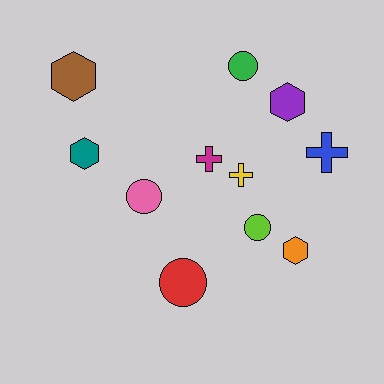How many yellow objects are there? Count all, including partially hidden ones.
There is 1 yellow object.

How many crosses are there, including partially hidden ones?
There are 3 crosses.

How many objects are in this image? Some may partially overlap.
There are 11 objects.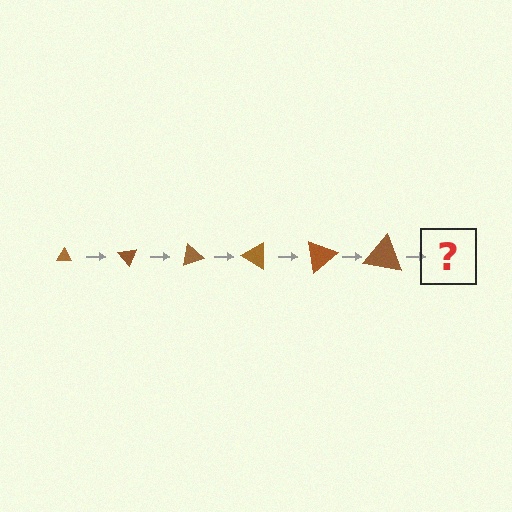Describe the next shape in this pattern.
It should be a triangle, larger than the previous one and rotated 300 degrees from the start.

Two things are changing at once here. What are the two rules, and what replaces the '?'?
The two rules are that the triangle grows larger each step and it rotates 50 degrees each step. The '?' should be a triangle, larger than the previous one and rotated 300 degrees from the start.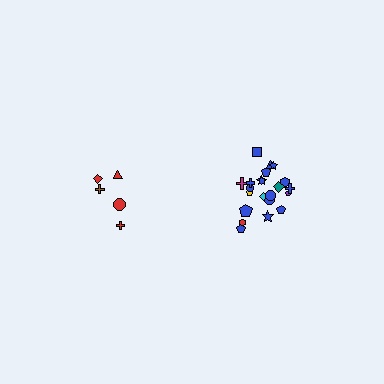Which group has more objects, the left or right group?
The right group.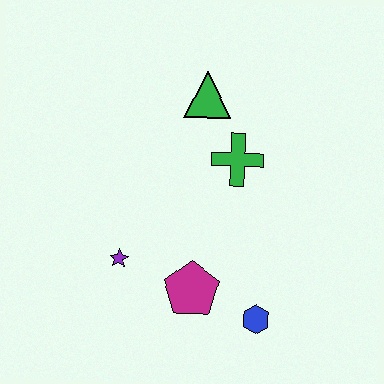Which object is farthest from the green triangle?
The blue hexagon is farthest from the green triangle.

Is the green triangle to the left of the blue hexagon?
Yes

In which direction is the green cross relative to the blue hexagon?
The green cross is above the blue hexagon.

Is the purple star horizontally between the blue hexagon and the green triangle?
No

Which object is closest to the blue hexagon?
The magenta pentagon is closest to the blue hexagon.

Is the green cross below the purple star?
No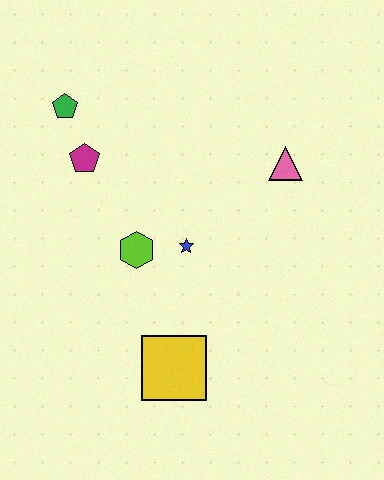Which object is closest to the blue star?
The lime hexagon is closest to the blue star.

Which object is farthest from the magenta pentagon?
The yellow square is farthest from the magenta pentagon.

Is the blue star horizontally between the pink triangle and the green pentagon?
Yes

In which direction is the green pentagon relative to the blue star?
The green pentagon is above the blue star.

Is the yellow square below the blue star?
Yes